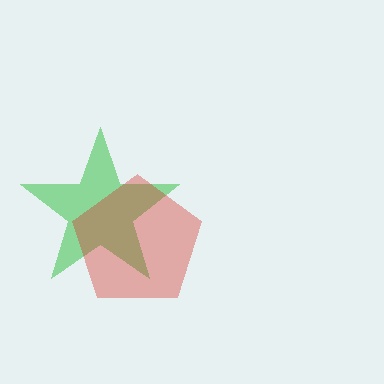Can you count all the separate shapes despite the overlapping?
Yes, there are 2 separate shapes.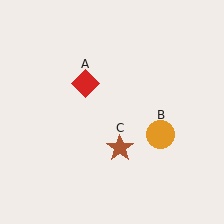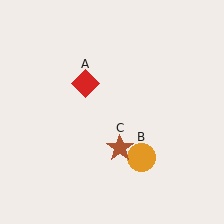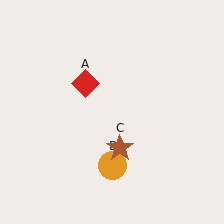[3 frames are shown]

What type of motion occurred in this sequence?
The orange circle (object B) rotated clockwise around the center of the scene.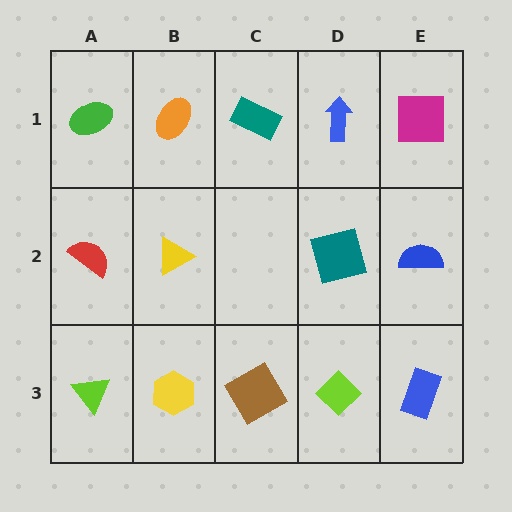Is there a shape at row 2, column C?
No, that cell is empty.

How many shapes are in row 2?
4 shapes.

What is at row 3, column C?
A brown diamond.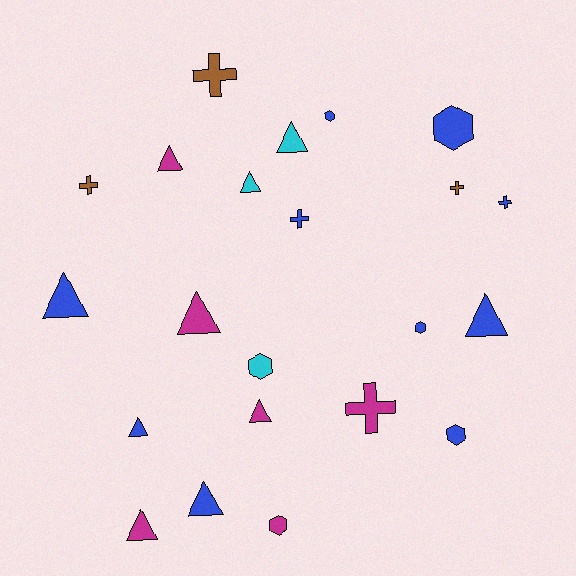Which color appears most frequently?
Blue, with 10 objects.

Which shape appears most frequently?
Triangle, with 10 objects.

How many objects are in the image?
There are 22 objects.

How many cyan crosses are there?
There are no cyan crosses.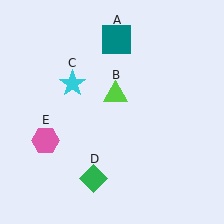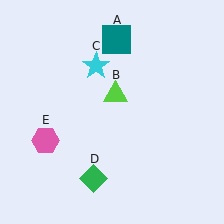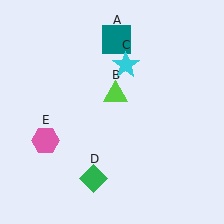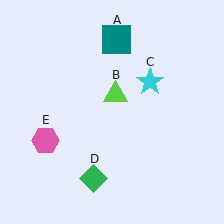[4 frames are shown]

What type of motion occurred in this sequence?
The cyan star (object C) rotated clockwise around the center of the scene.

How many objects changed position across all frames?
1 object changed position: cyan star (object C).